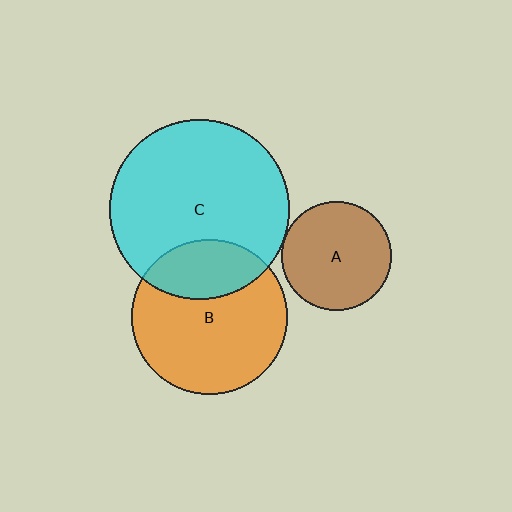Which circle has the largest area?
Circle C (cyan).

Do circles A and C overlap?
Yes.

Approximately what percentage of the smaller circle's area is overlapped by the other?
Approximately 5%.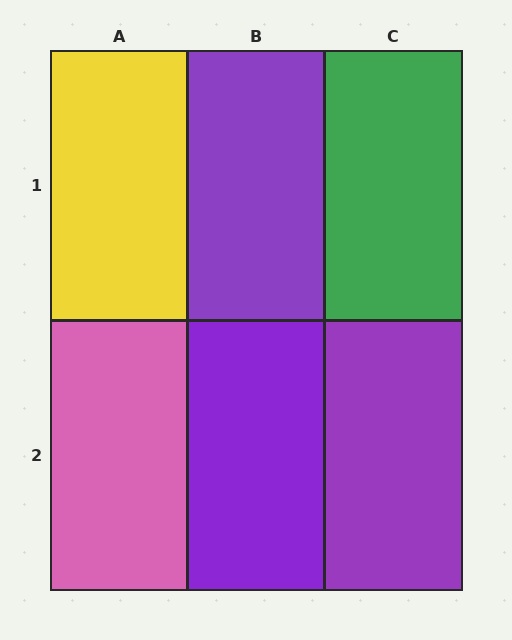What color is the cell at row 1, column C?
Green.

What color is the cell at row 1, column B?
Purple.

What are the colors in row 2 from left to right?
Pink, purple, purple.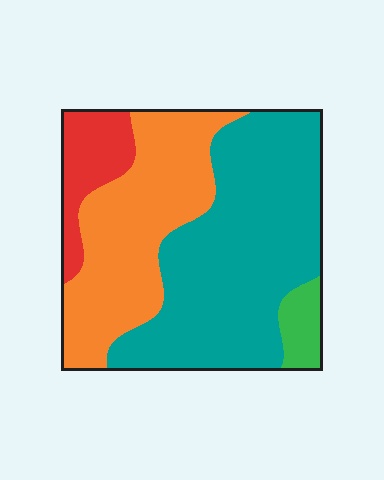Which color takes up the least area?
Green, at roughly 5%.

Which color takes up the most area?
Teal, at roughly 50%.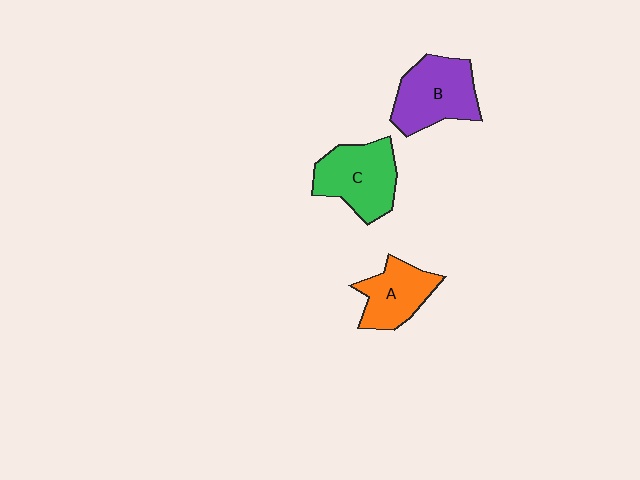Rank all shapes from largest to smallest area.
From largest to smallest: B (purple), C (green), A (orange).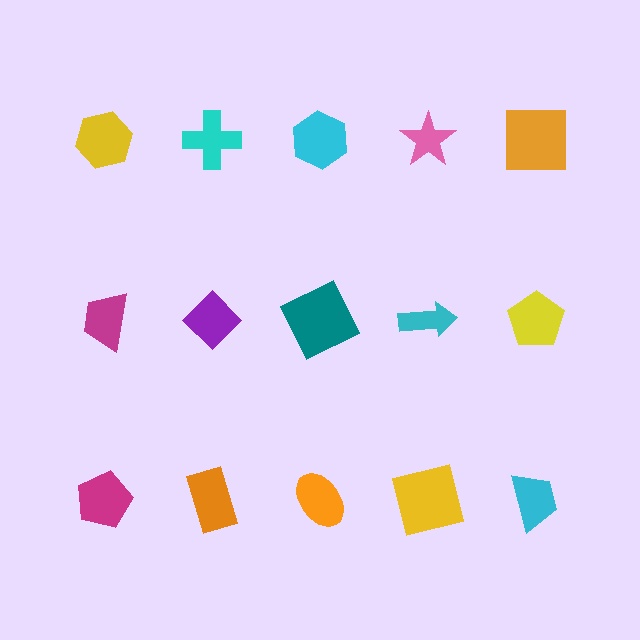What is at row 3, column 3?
An orange ellipse.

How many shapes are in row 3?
5 shapes.